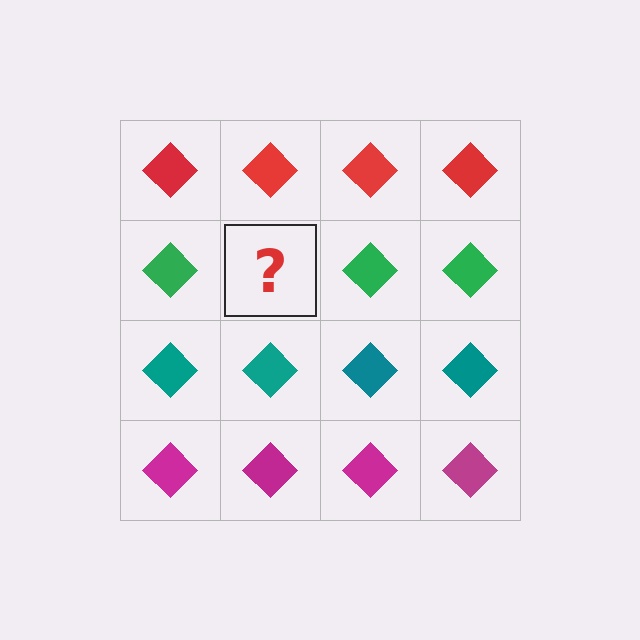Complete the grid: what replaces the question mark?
The question mark should be replaced with a green diamond.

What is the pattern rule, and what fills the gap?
The rule is that each row has a consistent color. The gap should be filled with a green diamond.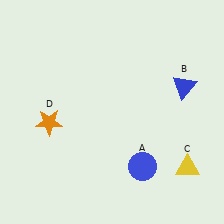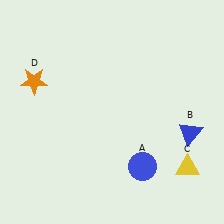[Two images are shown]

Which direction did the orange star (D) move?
The orange star (D) moved up.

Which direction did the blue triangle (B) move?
The blue triangle (B) moved down.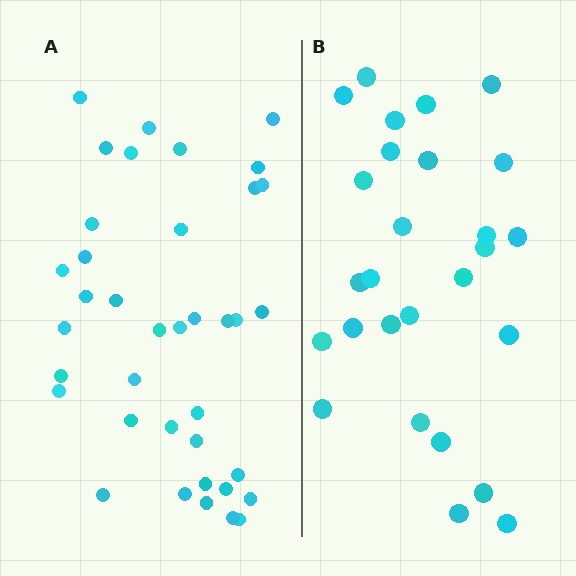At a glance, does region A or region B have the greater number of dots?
Region A (the left region) has more dots.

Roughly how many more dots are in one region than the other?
Region A has roughly 12 or so more dots than region B.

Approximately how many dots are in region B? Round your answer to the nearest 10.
About 30 dots. (The exact count is 27, which rounds to 30.)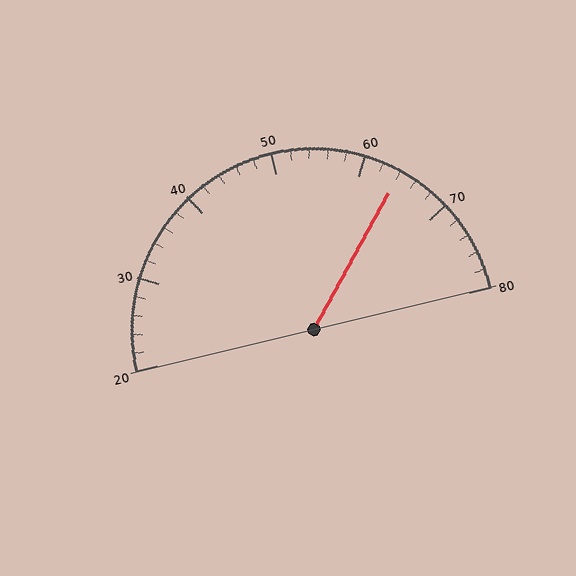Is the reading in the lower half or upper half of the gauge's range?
The reading is in the upper half of the range (20 to 80).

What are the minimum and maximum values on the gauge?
The gauge ranges from 20 to 80.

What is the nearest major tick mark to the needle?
The nearest major tick mark is 60.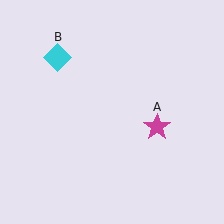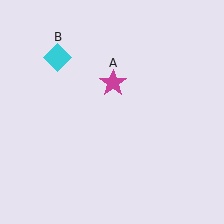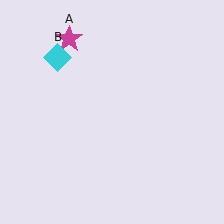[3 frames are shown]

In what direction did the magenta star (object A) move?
The magenta star (object A) moved up and to the left.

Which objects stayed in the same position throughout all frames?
Cyan diamond (object B) remained stationary.